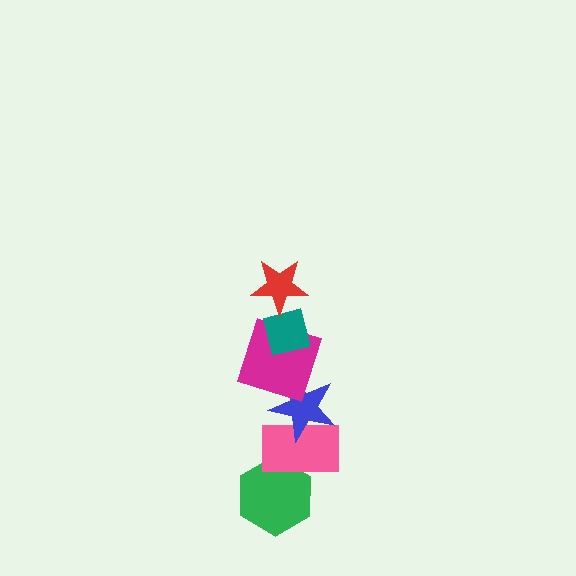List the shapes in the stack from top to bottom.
From top to bottom: the red star, the teal square, the magenta square, the blue star, the pink rectangle, the green hexagon.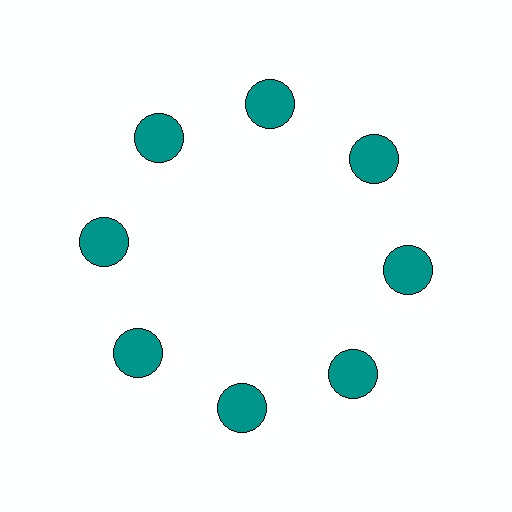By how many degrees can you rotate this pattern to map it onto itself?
The pattern maps onto itself every 45 degrees of rotation.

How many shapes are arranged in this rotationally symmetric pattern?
There are 8 shapes, arranged in 8 groups of 1.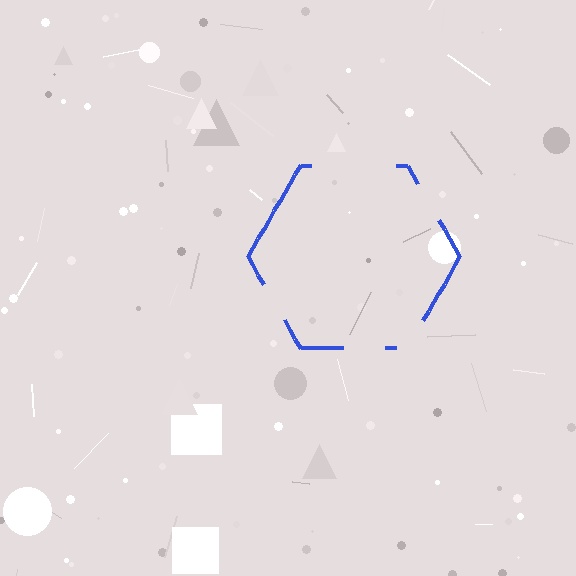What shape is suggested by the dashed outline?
The dashed outline suggests a hexagon.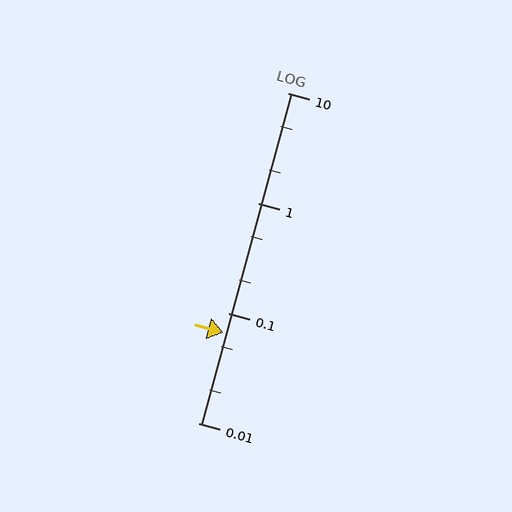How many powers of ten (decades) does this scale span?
The scale spans 3 decades, from 0.01 to 10.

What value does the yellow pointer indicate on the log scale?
The pointer indicates approximately 0.066.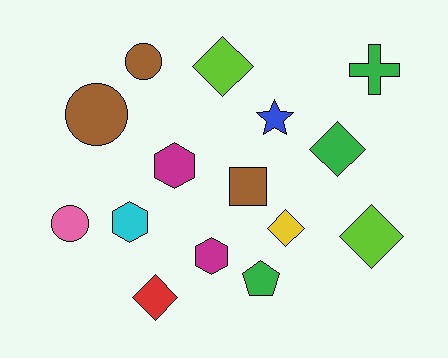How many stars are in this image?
There is 1 star.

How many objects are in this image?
There are 15 objects.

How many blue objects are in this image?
There is 1 blue object.